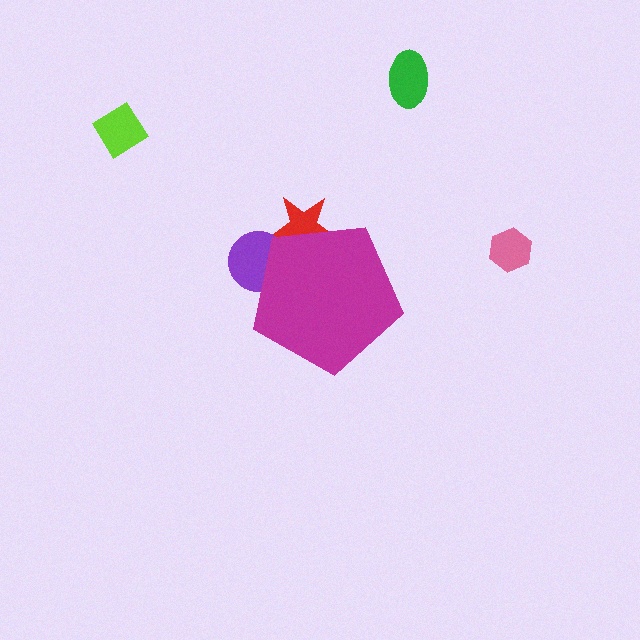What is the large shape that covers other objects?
A magenta pentagon.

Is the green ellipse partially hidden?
No, the green ellipse is fully visible.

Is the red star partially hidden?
Yes, the red star is partially hidden behind the magenta pentagon.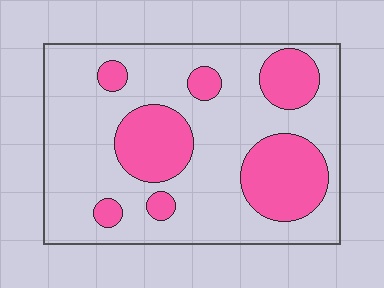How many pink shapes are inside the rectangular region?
7.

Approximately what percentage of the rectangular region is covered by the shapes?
Approximately 30%.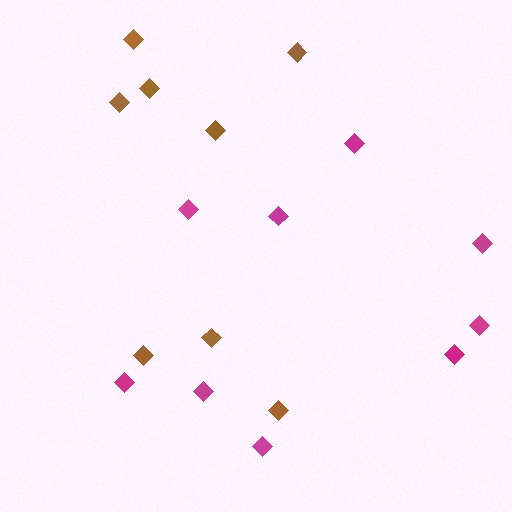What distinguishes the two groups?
There are 2 groups: one group of magenta diamonds (9) and one group of brown diamonds (8).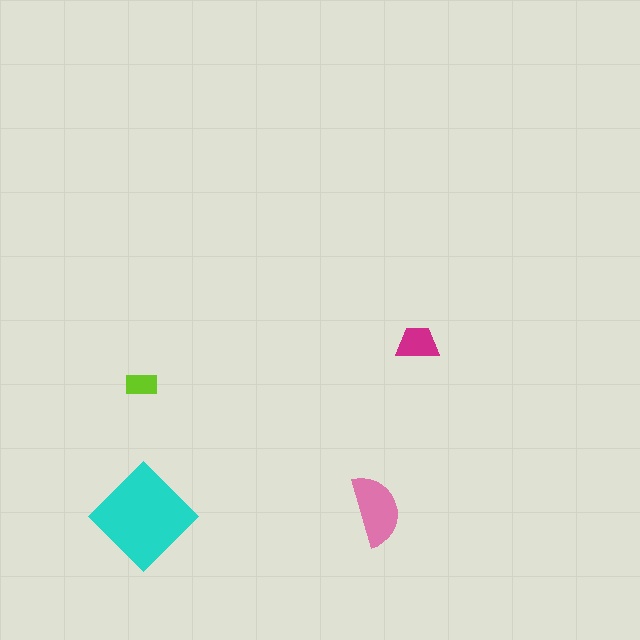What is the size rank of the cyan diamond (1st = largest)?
1st.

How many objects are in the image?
There are 4 objects in the image.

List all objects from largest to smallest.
The cyan diamond, the pink semicircle, the magenta trapezoid, the lime rectangle.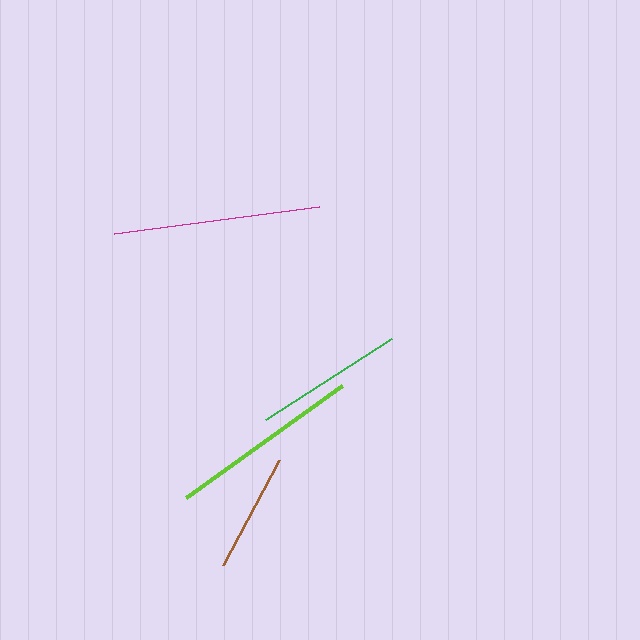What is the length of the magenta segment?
The magenta segment is approximately 208 pixels long.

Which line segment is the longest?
The magenta line is the longest at approximately 208 pixels.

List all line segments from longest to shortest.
From longest to shortest: magenta, lime, green, brown.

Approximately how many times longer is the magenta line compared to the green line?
The magenta line is approximately 1.4 times the length of the green line.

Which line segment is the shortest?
The brown line is the shortest at approximately 118 pixels.